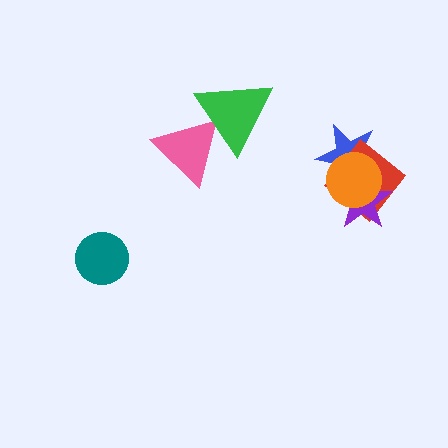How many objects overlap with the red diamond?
3 objects overlap with the red diamond.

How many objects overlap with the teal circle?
0 objects overlap with the teal circle.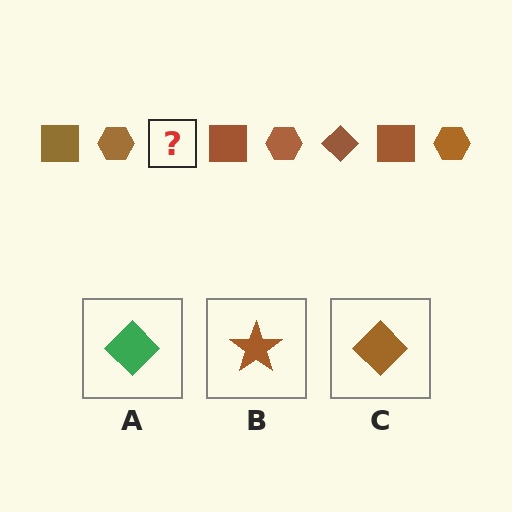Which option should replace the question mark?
Option C.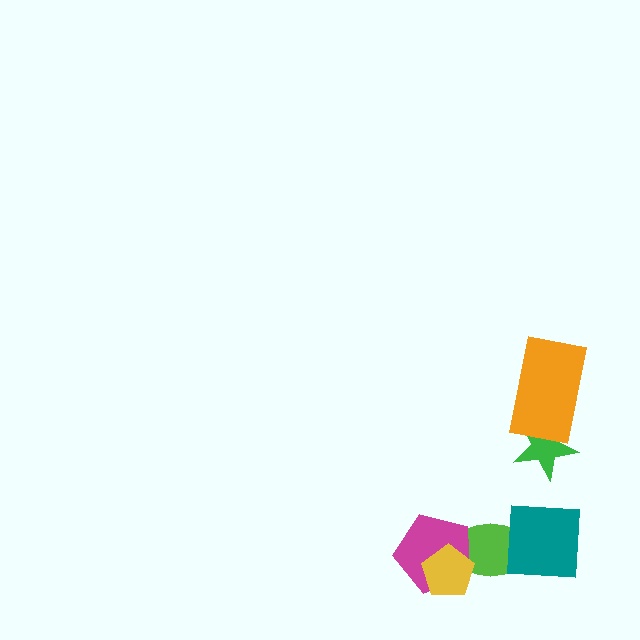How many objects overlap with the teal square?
1 object overlaps with the teal square.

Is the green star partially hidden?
Yes, it is partially covered by another shape.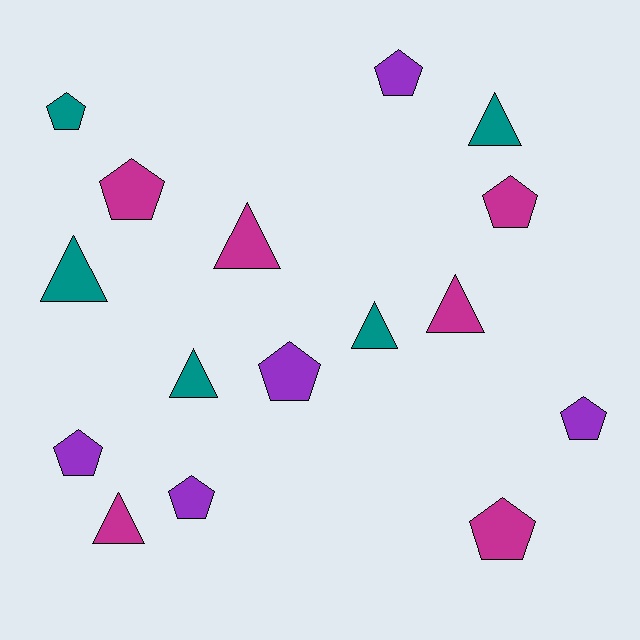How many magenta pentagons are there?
There are 3 magenta pentagons.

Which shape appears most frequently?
Pentagon, with 9 objects.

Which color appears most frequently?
Magenta, with 6 objects.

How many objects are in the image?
There are 16 objects.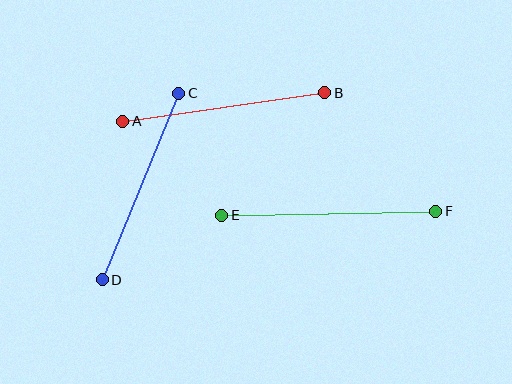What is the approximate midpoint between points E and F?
The midpoint is at approximately (329, 213) pixels.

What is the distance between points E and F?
The distance is approximately 214 pixels.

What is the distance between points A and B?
The distance is approximately 204 pixels.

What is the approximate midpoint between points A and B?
The midpoint is at approximately (224, 107) pixels.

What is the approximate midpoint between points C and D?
The midpoint is at approximately (141, 186) pixels.